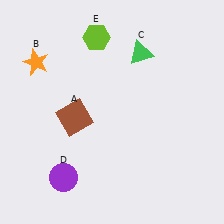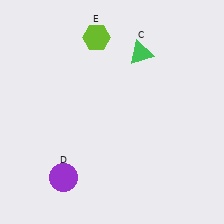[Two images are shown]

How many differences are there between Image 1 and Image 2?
There are 2 differences between the two images.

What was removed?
The orange star (B), the brown square (A) were removed in Image 2.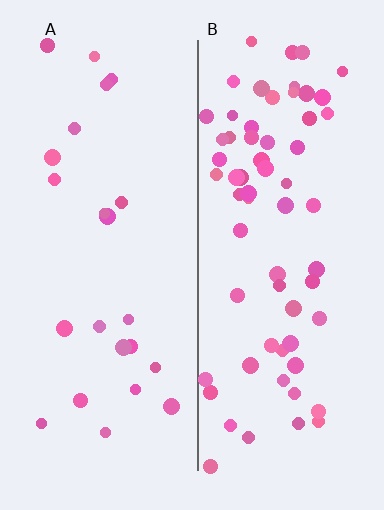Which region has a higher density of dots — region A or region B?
B (the right).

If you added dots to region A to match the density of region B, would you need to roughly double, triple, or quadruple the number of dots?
Approximately triple.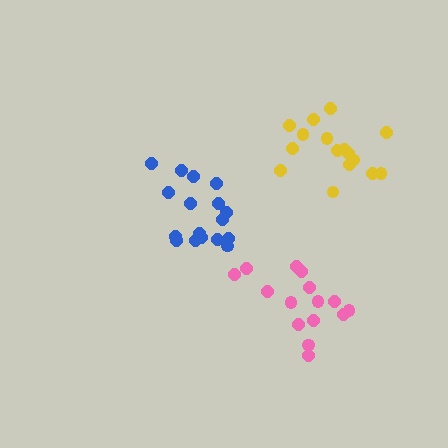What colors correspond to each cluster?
The clusters are colored: blue, pink, yellow.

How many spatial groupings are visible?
There are 3 spatial groupings.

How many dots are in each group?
Group 1: 17 dots, Group 2: 15 dots, Group 3: 16 dots (48 total).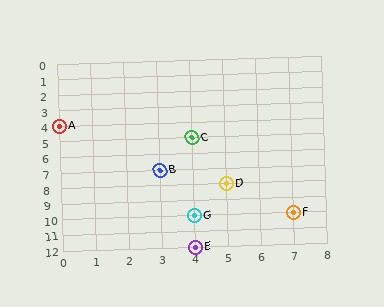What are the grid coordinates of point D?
Point D is at grid coordinates (5, 8).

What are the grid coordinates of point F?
Point F is at grid coordinates (7, 10).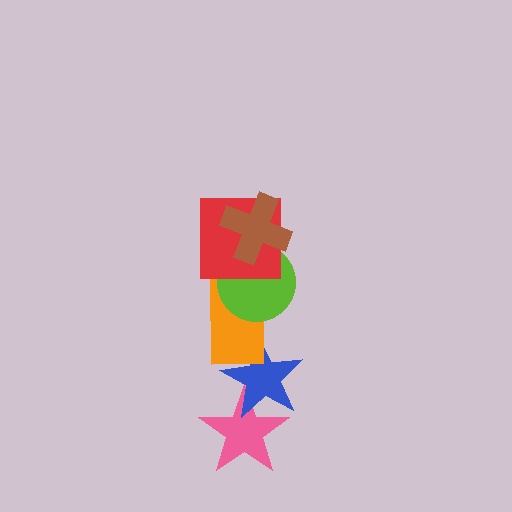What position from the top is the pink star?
The pink star is 6th from the top.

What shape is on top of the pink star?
The blue star is on top of the pink star.